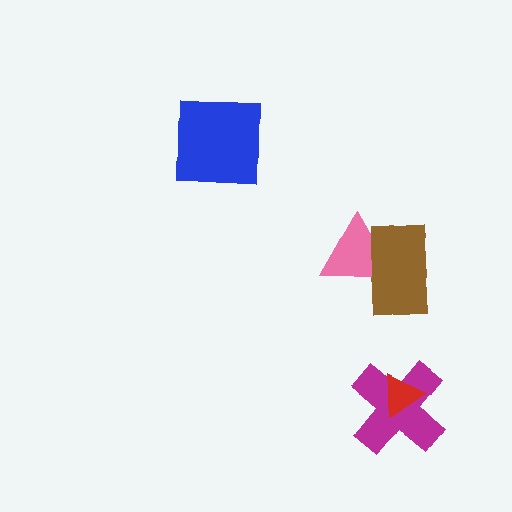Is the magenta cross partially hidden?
Yes, it is partially covered by another shape.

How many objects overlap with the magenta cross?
1 object overlaps with the magenta cross.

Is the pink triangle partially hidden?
Yes, it is partially covered by another shape.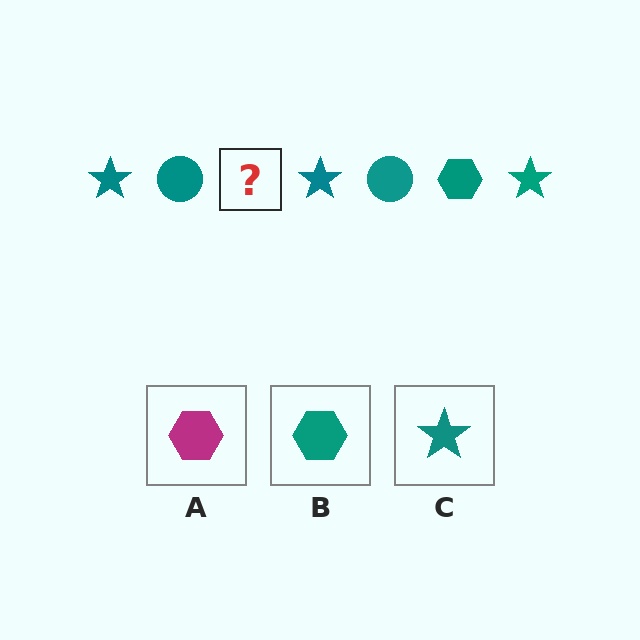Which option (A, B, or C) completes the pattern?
B.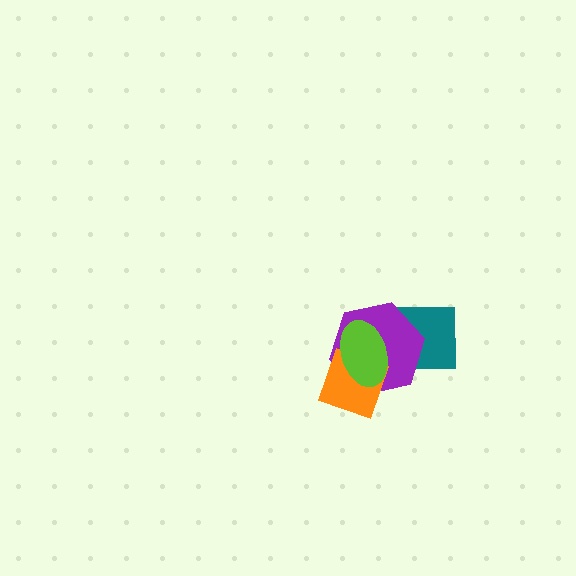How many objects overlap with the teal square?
2 objects overlap with the teal square.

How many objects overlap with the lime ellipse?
3 objects overlap with the lime ellipse.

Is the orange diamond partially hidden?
Yes, it is partially covered by another shape.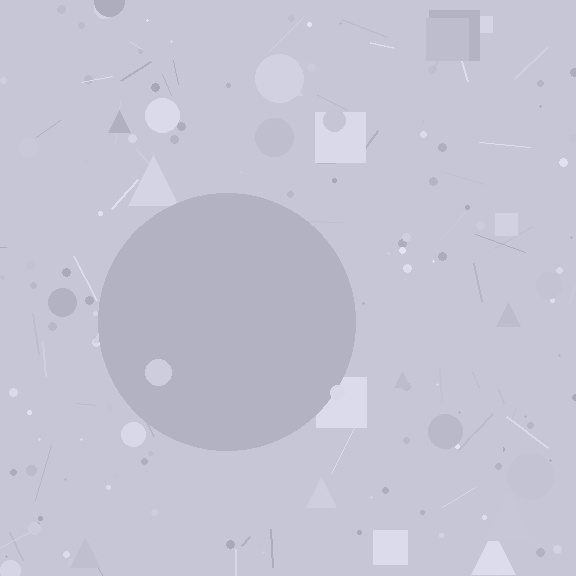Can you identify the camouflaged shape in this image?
The camouflaged shape is a circle.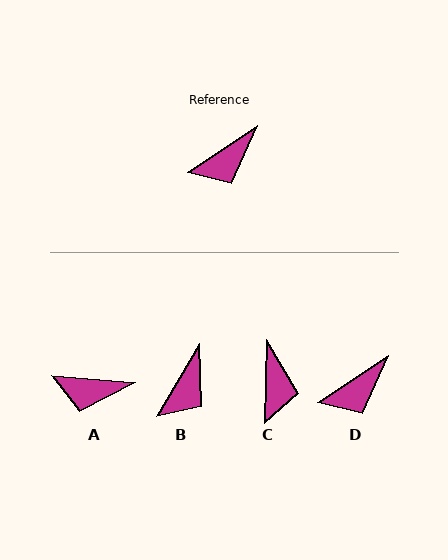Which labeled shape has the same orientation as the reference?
D.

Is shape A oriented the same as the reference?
No, it is off by about 39 degrees.